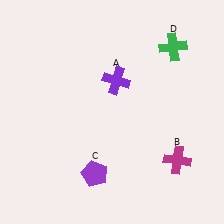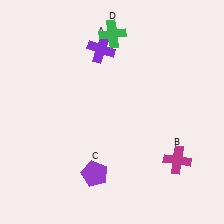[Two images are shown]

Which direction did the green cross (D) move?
The green cross (D) moved left.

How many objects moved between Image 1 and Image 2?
2 objects moved between the two images.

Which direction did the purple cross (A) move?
The purple cross (A) moved up.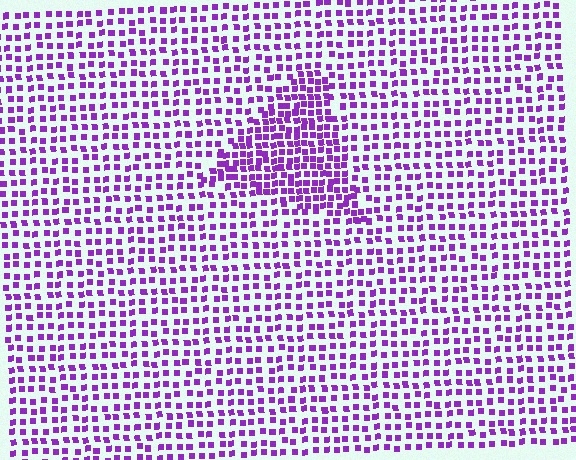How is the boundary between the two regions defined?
The boundary is defined by a change in element density (approximately 1.8x ratio). All elements are the same color, size, and shape.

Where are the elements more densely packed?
The elements are more densely packed inside the triangle boundary.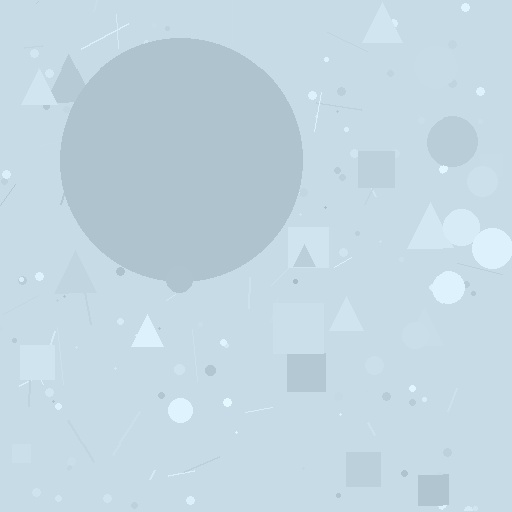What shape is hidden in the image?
A circle is hidden in the image.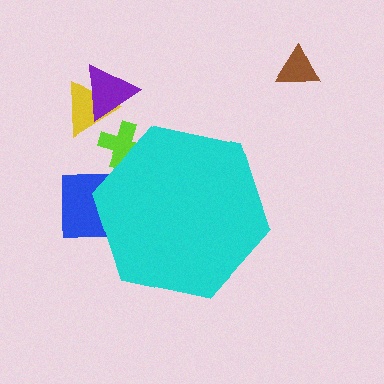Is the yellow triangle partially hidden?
No, the yellow triangle is fully visible.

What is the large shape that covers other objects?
A cyan hexagon.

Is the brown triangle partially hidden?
No, the brown triangle is fully visible.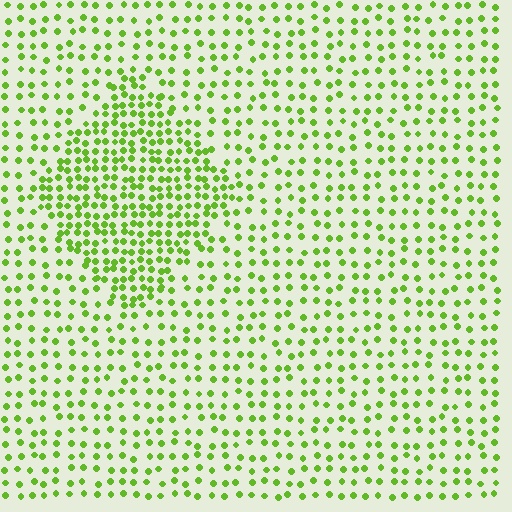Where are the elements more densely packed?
The elements are more densely packed inside the diamond boundary.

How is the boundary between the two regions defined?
The boundary is defined by a change in element density (approximately 2.0x ratio). All elements are the same color, size, and shape.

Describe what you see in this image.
The image contains small lime elements arranged at two different densities. A diamond-shaped region is visible where the elements are more densely packed than the surrounding area.